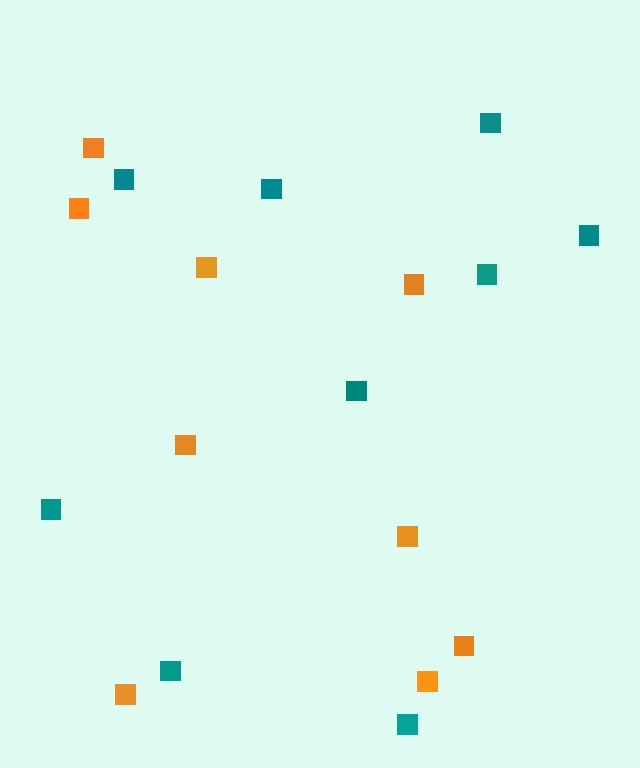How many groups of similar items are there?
There are 2 groups: one group of orange squares (9) and one group of teal squares (9).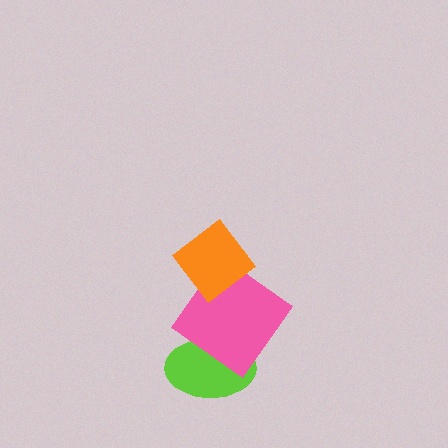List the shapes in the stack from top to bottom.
From top to bottom: the orange diamond, the pink diamond, the lime ellipse.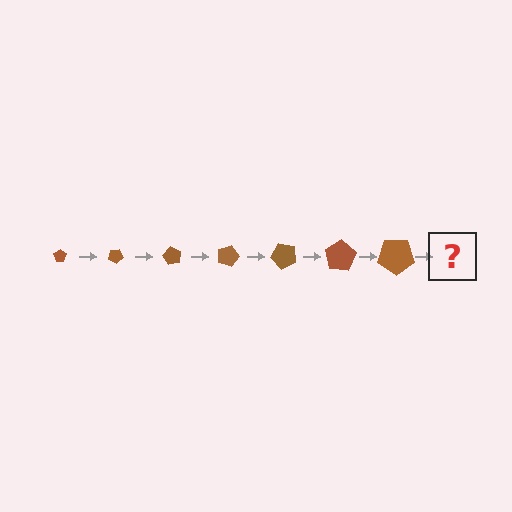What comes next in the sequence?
The next element should be a pentagon, larger than the previous one and rotated 210 degrees from the start.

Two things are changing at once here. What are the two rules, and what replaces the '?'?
The two rules are that the pentagon grows larger each step and it rotates 30 degrees each step. The '?' should be a pentagon, larger than the previous one and rotated 210 degrees from the start.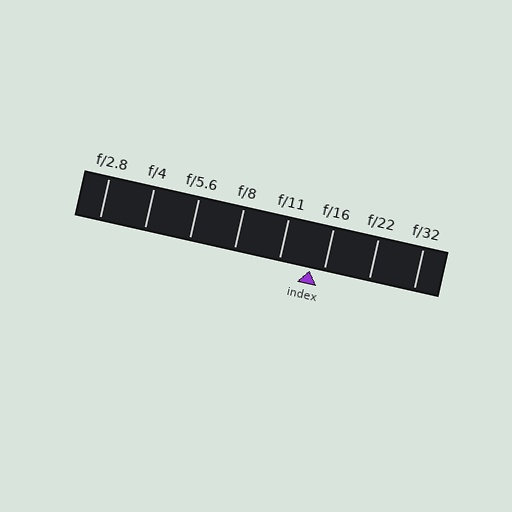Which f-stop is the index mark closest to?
The index mark is closest to f/16.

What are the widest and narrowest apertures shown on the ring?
The widest aperture shown is f/2.8 and the narrowest is f/32.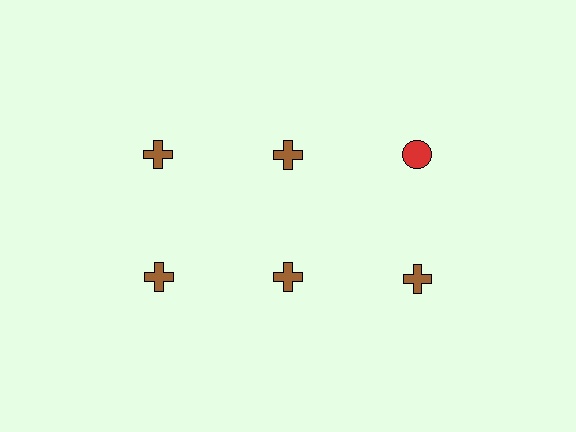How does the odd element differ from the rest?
It differs in both color (red instead of brown) and shape (circle instead of cross).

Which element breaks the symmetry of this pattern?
The red circle in the top row, center column breaks the symmetry. All other shapes are brown crosses.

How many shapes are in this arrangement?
There are 6 shapes arranged in a grid pattern.